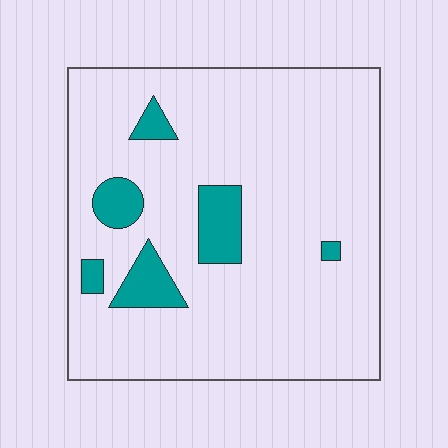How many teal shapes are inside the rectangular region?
6.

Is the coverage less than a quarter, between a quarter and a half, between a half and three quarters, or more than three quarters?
Less than a quarter.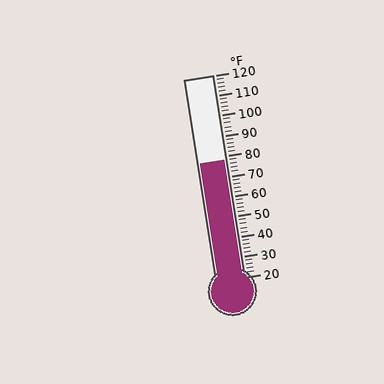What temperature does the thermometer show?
The thermometer shows approximately 78°F.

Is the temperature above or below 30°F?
The temperature is above 30°F.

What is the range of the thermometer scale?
The thermometer scale ranges from 20°F to 120°F.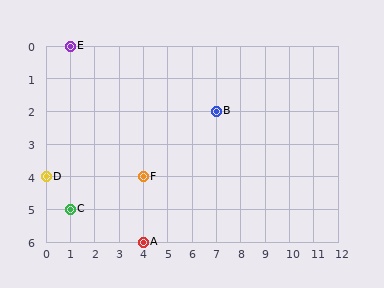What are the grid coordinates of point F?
Point F is at grid coordinates (4, 4).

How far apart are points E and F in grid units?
Points E and F are 3 columns and 4 rows apart (about 5.0 grid units diagonally).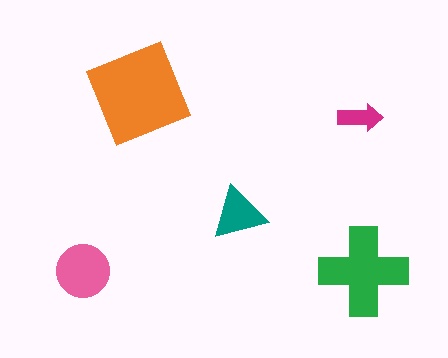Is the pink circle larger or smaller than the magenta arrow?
Larger.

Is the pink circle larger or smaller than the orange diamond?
Smaller.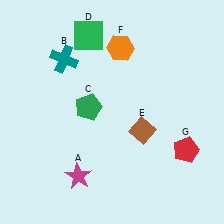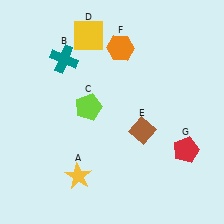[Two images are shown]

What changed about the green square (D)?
In Image 1, D is green. In Image 2, it changed to yellow.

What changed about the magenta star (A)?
In Image 1, A is magenta. In Image 2, it changed to yellow.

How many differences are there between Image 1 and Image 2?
There are 3 differences between the two images.